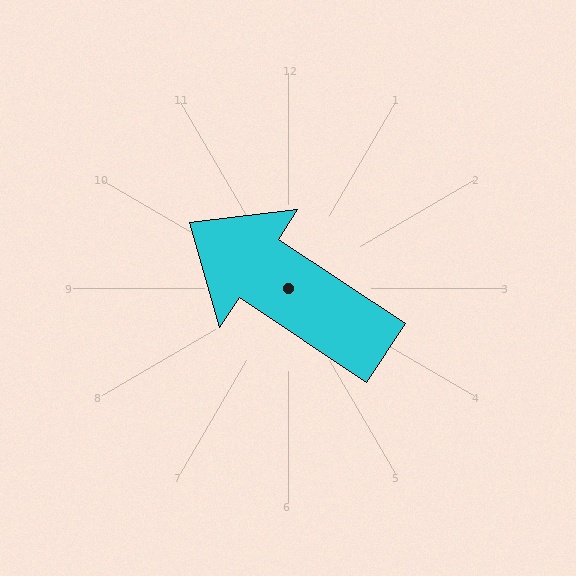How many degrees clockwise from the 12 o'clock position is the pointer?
Approximately 304 degrees.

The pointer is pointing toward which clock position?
Roughly 10 o'clock.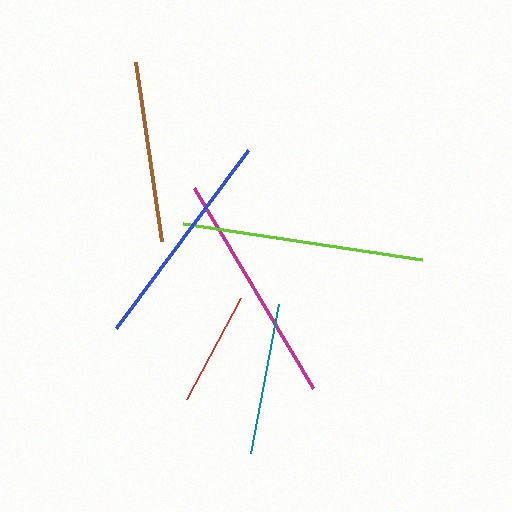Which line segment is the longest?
The lime line is the longest at approximately 242 pixels.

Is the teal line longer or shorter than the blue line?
The blue line is longer than the teal line.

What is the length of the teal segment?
The teal segment is approximately 152 pixels long.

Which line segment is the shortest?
The red line is the shortest at approximately 114 pixels.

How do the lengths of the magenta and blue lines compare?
The magenta and blue lines are approximately the same length.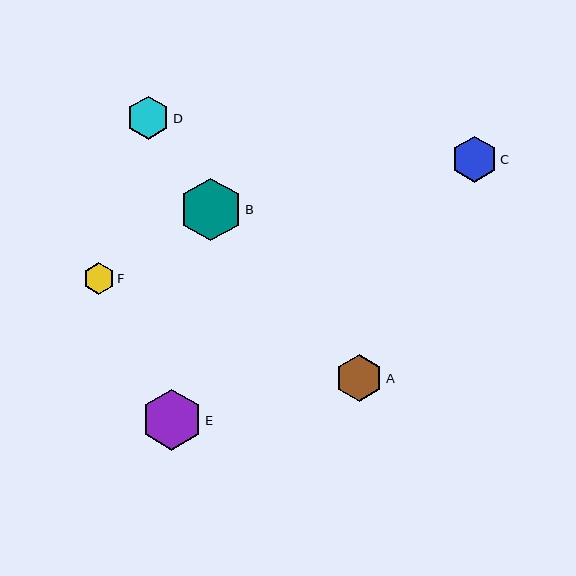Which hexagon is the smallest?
Hexagon F is the smallest with a size of approximately 31 pixels.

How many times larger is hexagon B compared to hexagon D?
Hexagon B is approximately 1.4 times the size of hexagon D.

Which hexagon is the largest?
Hexagon B is the largest with a size of approximately 63 pixels.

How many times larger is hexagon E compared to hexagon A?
Hexagon E is approximately 1.3 times the size of hexagon A.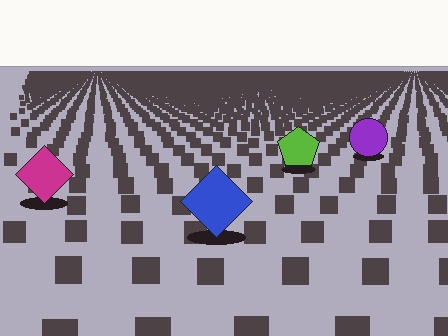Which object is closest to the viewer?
The blue diamond is closest. The texture marks near it are larger and more spread out.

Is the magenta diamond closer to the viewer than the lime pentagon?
Yes. The magenta diamond is closer — you can tell from the texture gradient: the ground texture is coarser near it.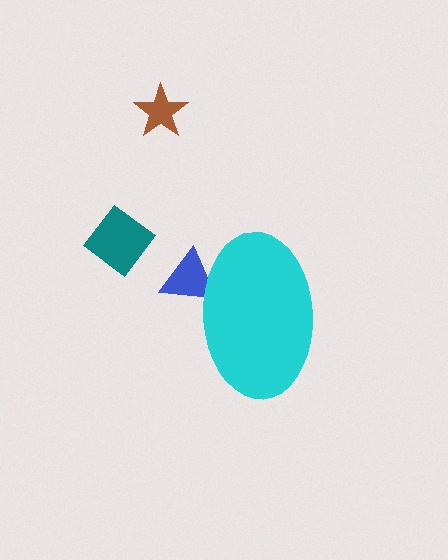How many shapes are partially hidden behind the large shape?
1 shape is partially hidden.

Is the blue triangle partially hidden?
Yes, the blue triangle is partially hidden behind the cyan ellipse.